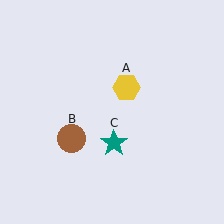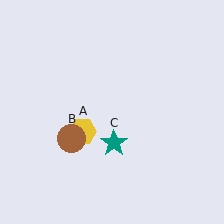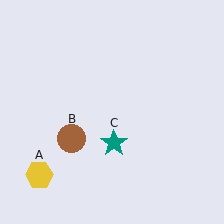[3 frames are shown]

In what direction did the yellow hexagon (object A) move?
The yellow hexagon (object A) moved down and to the left.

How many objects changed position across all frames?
1 object changed position: yellow hexagon (object A).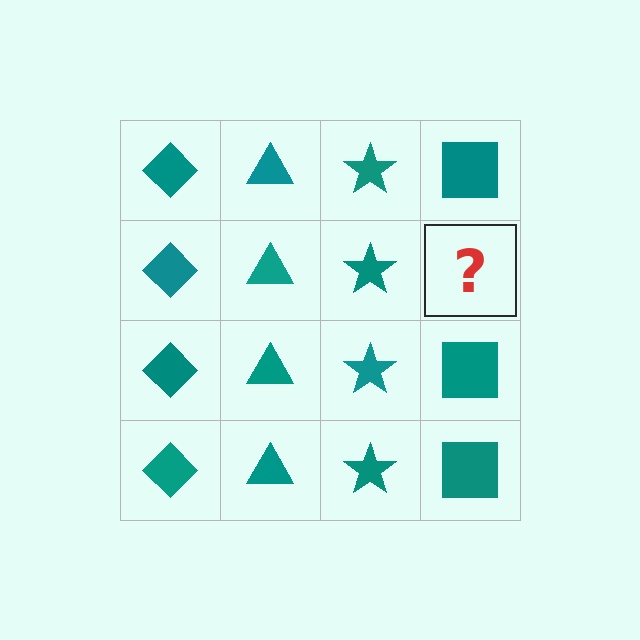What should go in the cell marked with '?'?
The missing cell should contain a teal square.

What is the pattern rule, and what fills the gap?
The rule is that each column has a consistent shape. The gap should be filled with a teal square.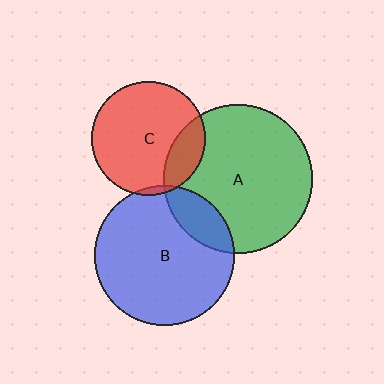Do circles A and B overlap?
Yes.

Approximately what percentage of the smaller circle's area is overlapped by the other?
Approximately 15%.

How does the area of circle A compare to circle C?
Approximately 1.7 times.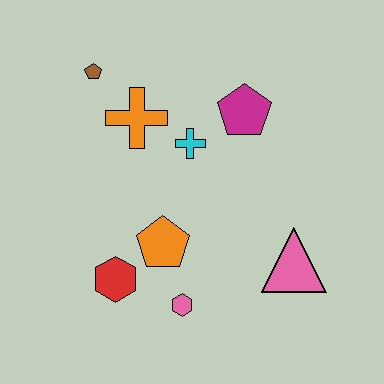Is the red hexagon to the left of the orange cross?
Yes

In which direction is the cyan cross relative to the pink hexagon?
The cyan cross is above the pink hexagon.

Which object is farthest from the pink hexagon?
The brown pentagon is farthest from the pink hexagon.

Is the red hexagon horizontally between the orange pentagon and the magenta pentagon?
No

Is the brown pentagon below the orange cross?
No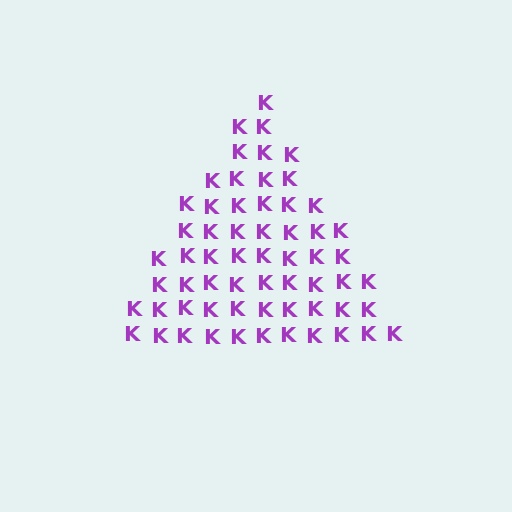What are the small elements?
The small elements are letter K's.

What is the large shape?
The large shape is a triangle.